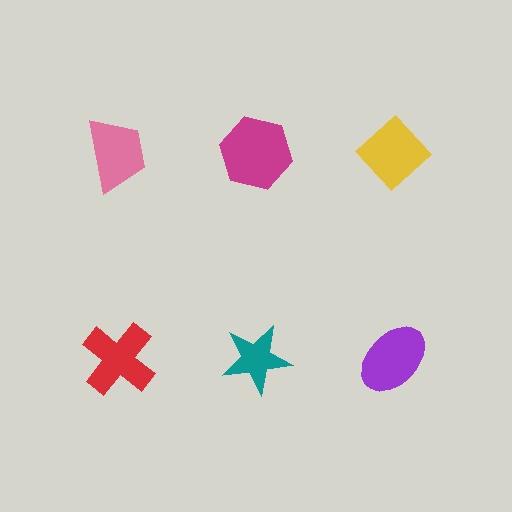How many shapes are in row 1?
3 shapes.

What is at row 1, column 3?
A yellow diamond.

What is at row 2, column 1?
A red cross.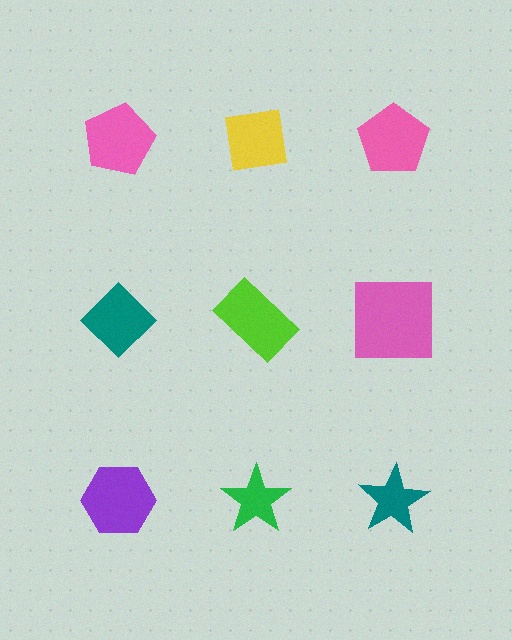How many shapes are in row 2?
3 shapes.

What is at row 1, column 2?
A yellow square.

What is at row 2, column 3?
A pink square.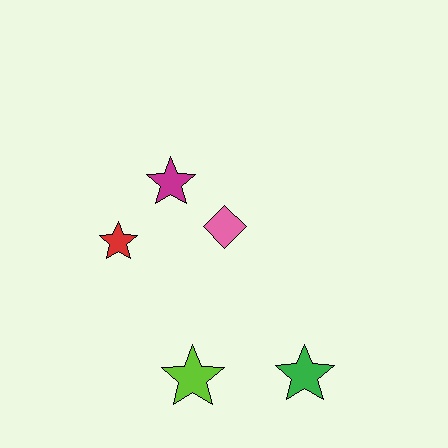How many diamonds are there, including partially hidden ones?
There is 1 diamond.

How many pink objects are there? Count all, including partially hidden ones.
There is 1 pink object.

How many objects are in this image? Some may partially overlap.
There are 5 objects.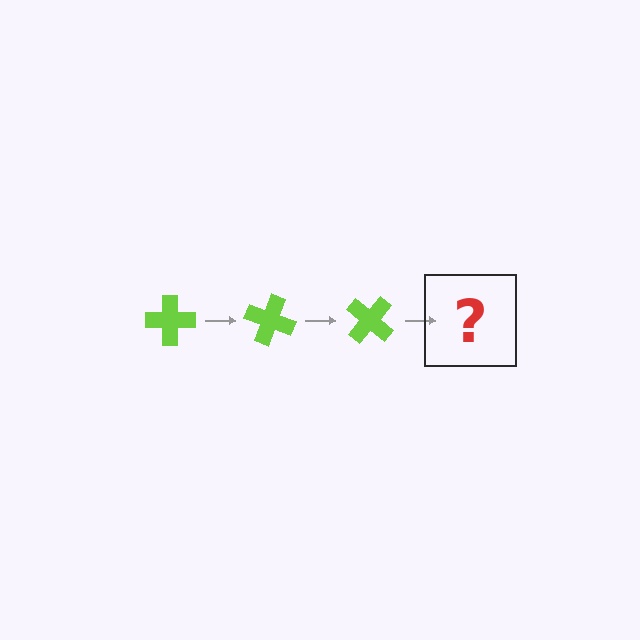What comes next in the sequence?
The next element should be a lime cross rotated 60 degrees.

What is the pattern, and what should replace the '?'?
The pattern is that the cross rotates 20 degrees each step. The '?' should be a lime cross rotated 60 degrees.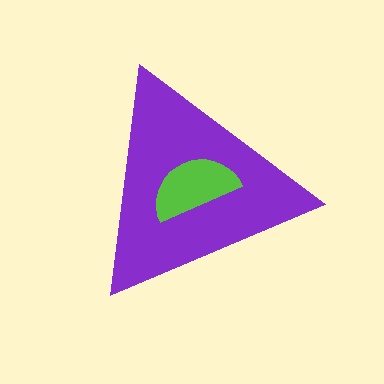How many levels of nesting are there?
2.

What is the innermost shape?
The lime semicircle.